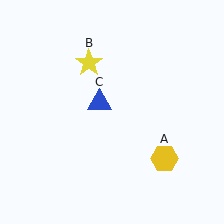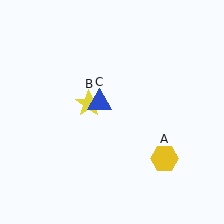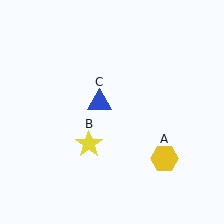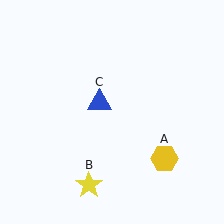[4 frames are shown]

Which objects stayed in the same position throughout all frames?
Yellow hexagon (object A) and blue triangle (object C) remained stationary.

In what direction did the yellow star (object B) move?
The yellow star (object B) moved down.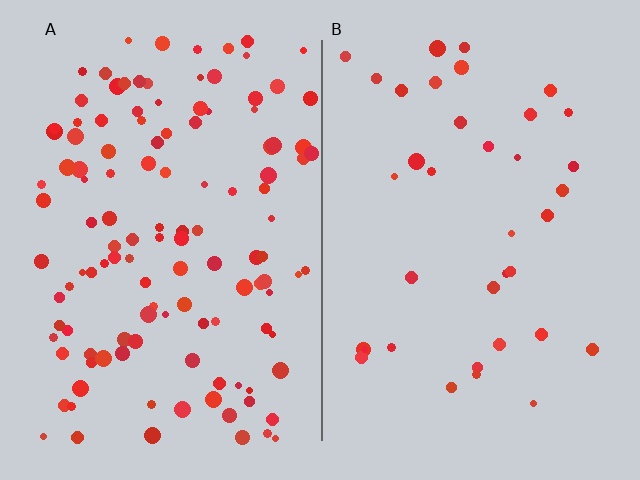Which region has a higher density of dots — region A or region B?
A (the left).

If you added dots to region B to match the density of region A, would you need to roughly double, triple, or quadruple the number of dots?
Approximately triple.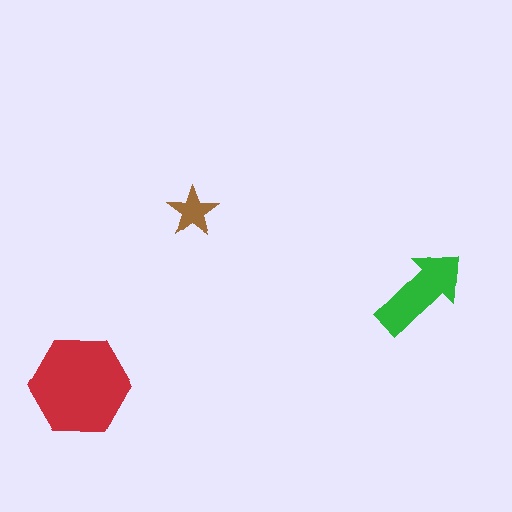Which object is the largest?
The red hexagon.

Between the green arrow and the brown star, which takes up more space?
The green arrow.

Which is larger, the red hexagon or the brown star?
The red hexagon.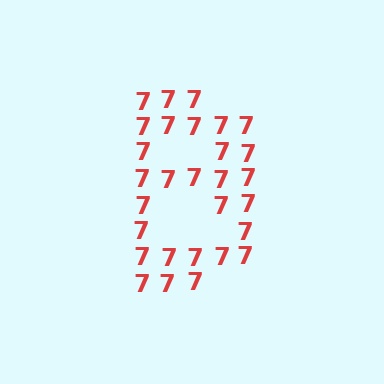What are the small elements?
The small elements are digit 7's.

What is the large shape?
The large shape is the letter B.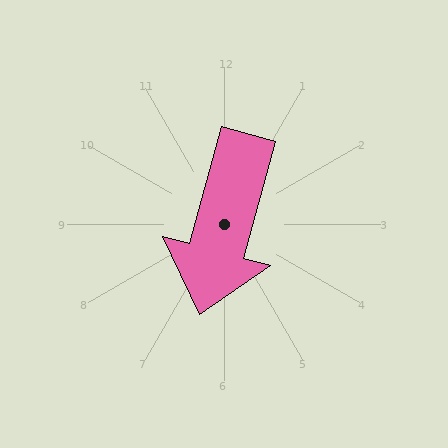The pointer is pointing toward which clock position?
Roughly 7 o'clock.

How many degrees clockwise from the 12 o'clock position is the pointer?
Approximately 195 degrees.